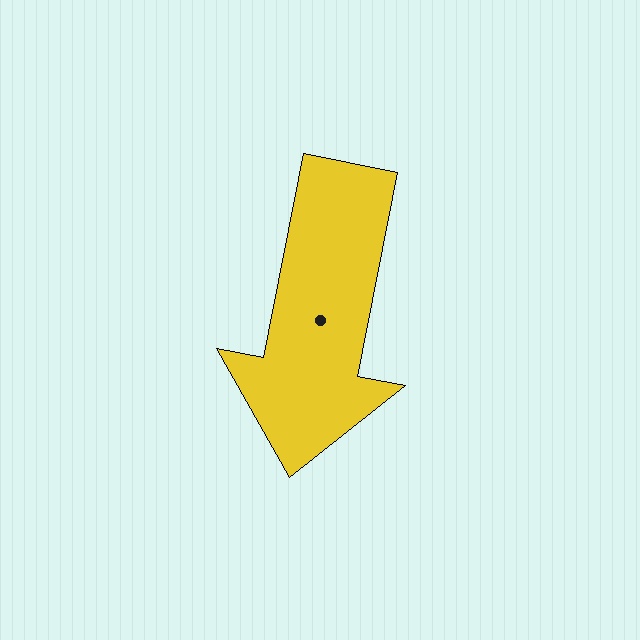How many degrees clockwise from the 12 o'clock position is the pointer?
Approximately 191 degrees.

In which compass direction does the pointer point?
South.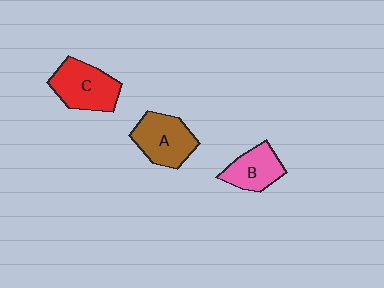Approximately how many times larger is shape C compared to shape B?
Approximately 1.3 times.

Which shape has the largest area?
Shape C (red).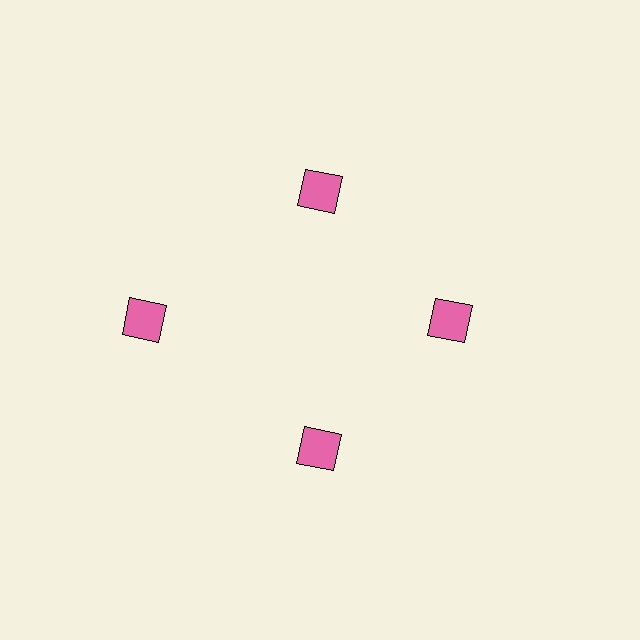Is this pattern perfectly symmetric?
No. The 4 pink squares are arranged in a ring, but one element near the 9 o'clock position is pushed outward from the center, breaking the 4-fold rotational symmetry.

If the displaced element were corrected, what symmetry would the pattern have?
It would have 4-fold rotational symmetry — the pattern would map onto itself every 90 degrees.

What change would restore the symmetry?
The symmetry would be restored by moving it inward, back onto the ring so that all 4 squares sit at equal angles and equal distance from the center.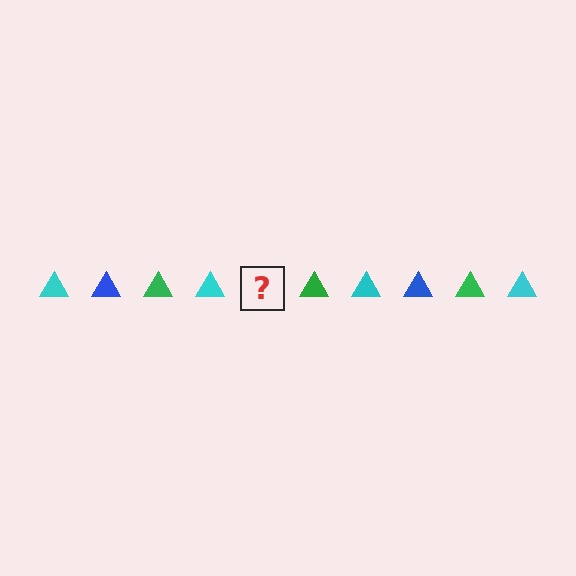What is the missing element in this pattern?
The missing element is a blue triangle.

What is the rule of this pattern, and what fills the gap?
The rule is that the pattern cycles through cyan, blue, green triangles. The gap should be filled with a blue triangle.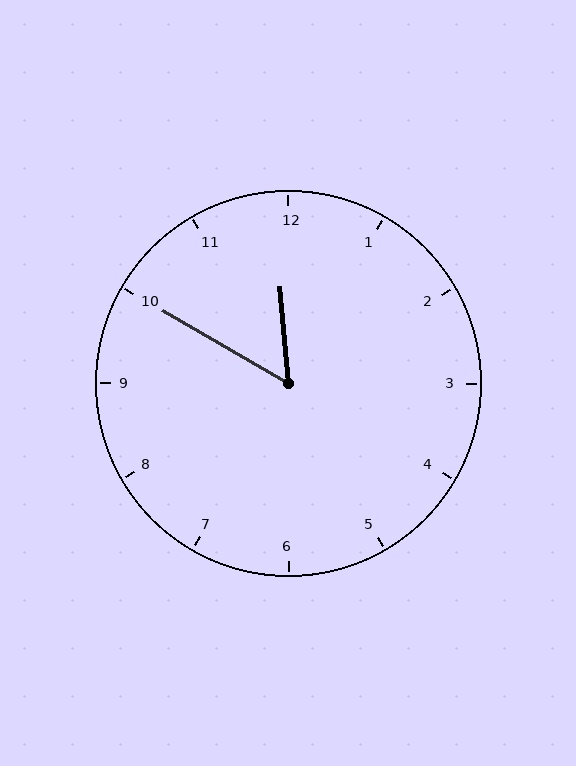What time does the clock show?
11:50.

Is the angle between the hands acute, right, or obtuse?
It is acute.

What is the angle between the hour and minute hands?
Approximately 55 degrees.